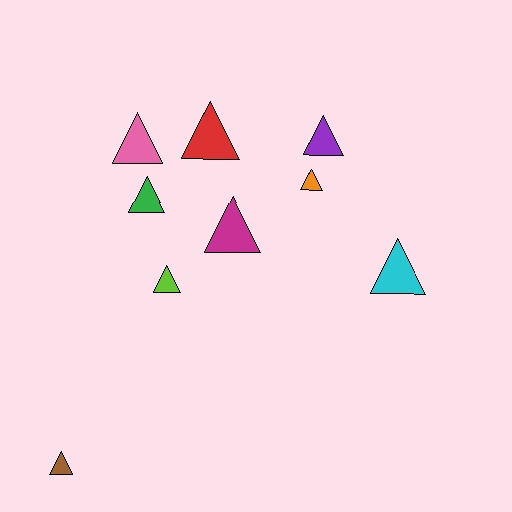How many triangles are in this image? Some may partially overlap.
There are 9 triangles.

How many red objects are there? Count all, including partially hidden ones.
There is 1 red object.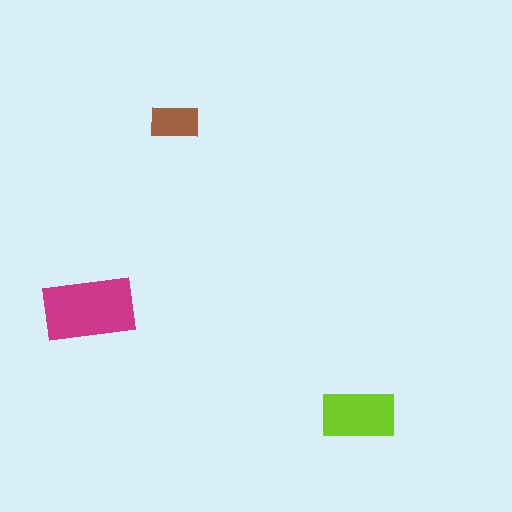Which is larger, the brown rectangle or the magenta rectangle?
The magenta one.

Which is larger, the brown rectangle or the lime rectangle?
The lime one.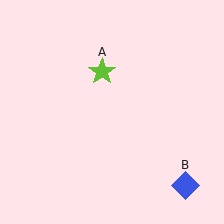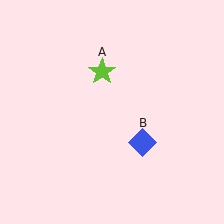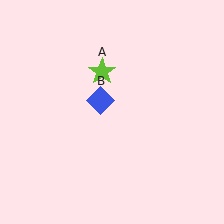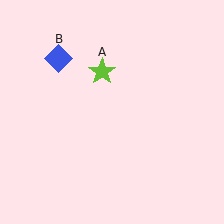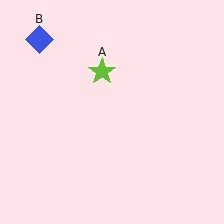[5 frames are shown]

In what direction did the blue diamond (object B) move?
The blue diamond (object B) moved up and to the left.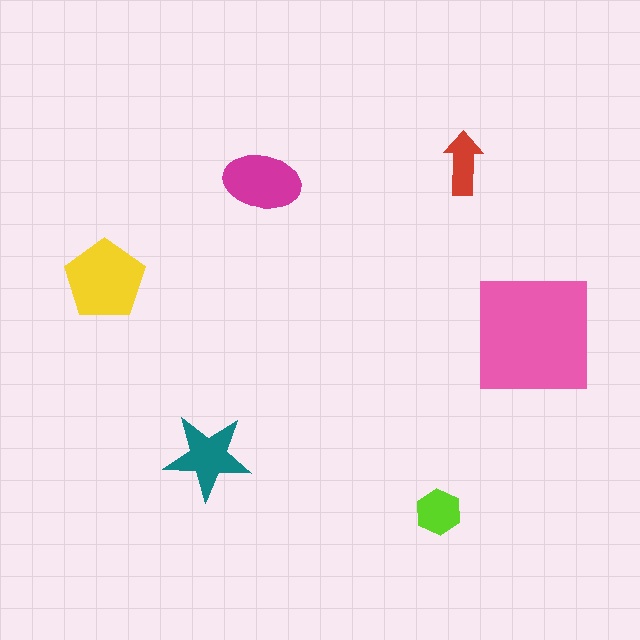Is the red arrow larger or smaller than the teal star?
Smaller.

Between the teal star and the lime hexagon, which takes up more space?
The teal star.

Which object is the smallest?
The red arrow.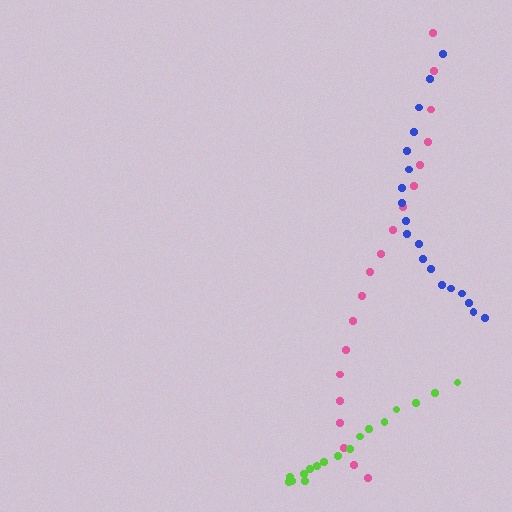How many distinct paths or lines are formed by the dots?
There are 3 distinct paths.